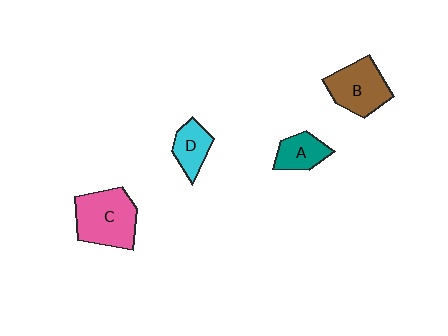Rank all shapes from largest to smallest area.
From largest to smallest: C (pink), B (brown), D (cyan), A (teal).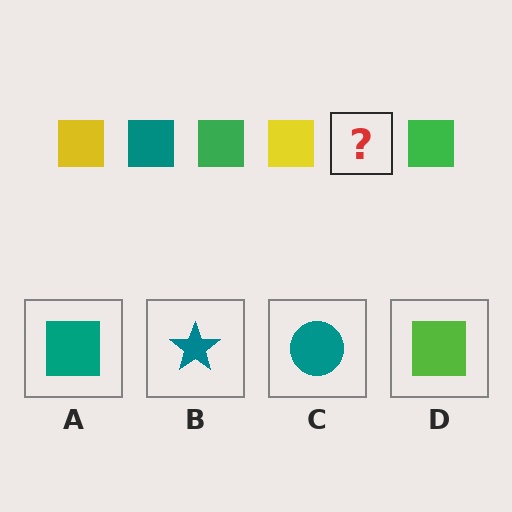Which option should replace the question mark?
Option A.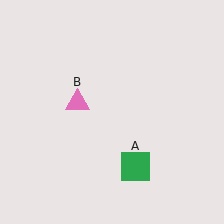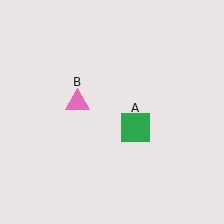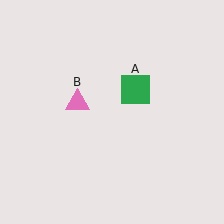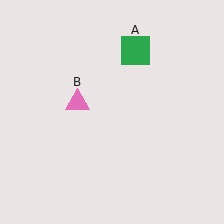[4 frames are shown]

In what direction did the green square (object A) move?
The green square (object A) moved up.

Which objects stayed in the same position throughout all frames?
Pink triangle (object B) remained stationary.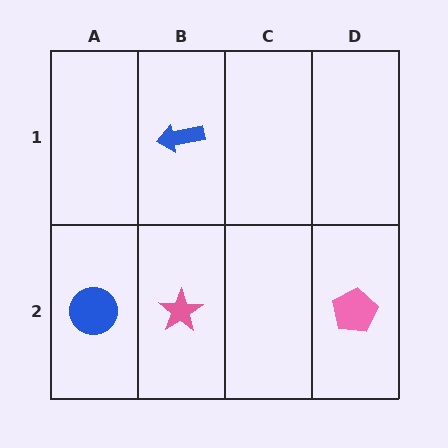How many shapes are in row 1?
1 shape.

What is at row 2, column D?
A pink pentagon.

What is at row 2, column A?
A blue circle.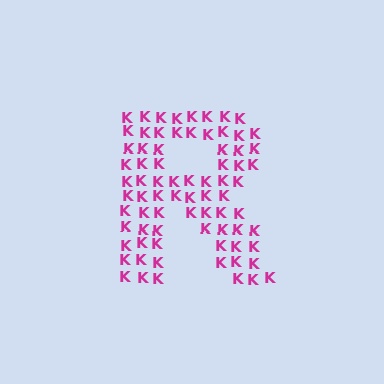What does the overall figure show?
The overall figure shows the letter R.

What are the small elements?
The small elements are letter K's.